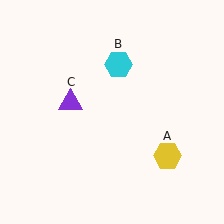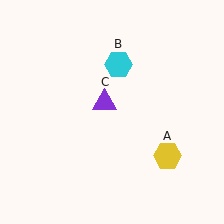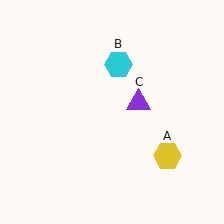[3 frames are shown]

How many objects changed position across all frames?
1 object changed position: purple triangle (object C).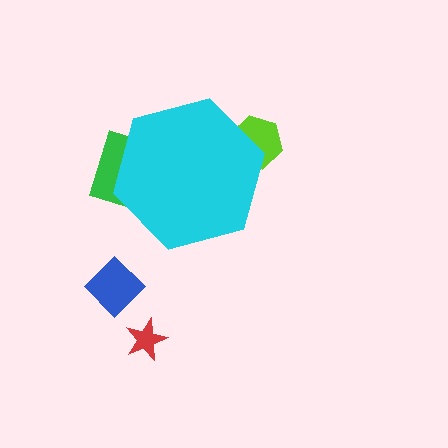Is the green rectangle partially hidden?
Yes, the green rectangle is partially hidden behind the cyan hexagon.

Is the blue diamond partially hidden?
No, the blue diamond is fully visible.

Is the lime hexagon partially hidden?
Yes, the lime hexagon is partially hidden behind the cyan hexagon.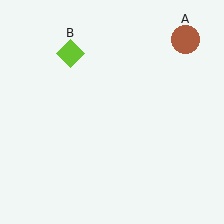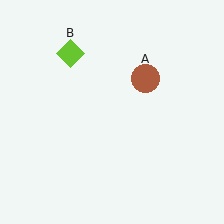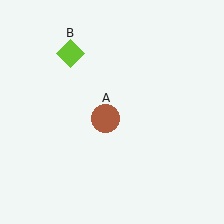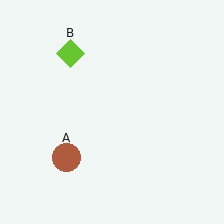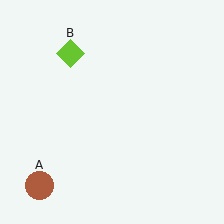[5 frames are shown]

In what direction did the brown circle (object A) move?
The brown circle (object A) moved down and to the left.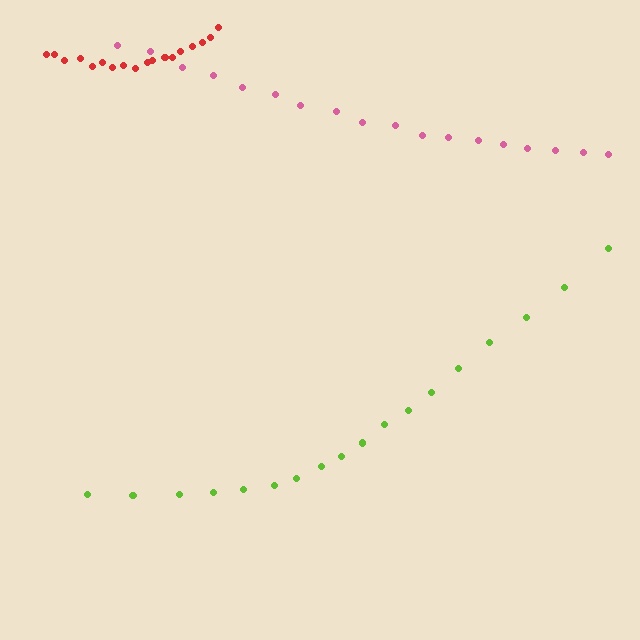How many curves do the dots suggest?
There are 3 distinct paths.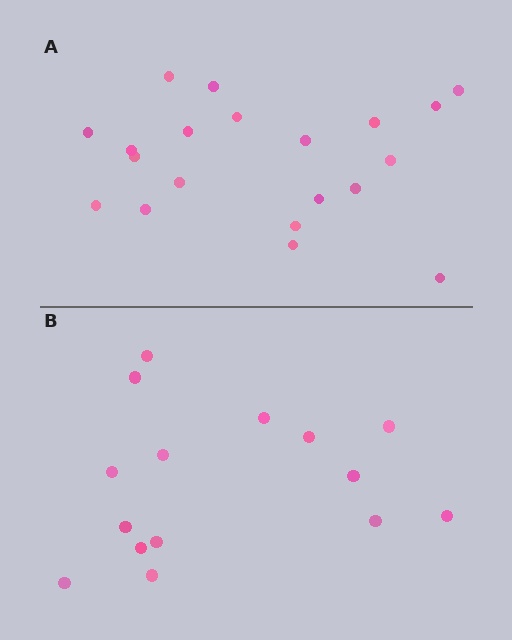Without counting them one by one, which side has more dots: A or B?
Region A (the top region) has more dots.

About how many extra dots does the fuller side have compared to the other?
Region A has about 5 more dots than region B.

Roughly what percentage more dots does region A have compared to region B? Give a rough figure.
About 35% more.